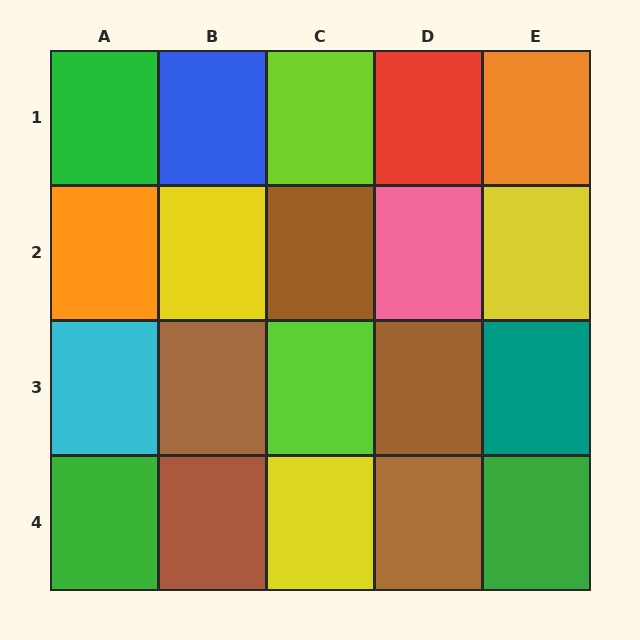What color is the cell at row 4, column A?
Green.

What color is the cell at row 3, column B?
Brown.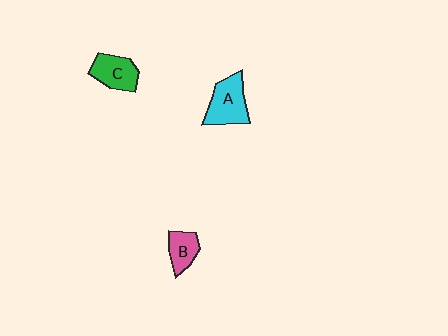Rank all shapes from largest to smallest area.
From largest to smallest: A (cyan), C (green), B (pink).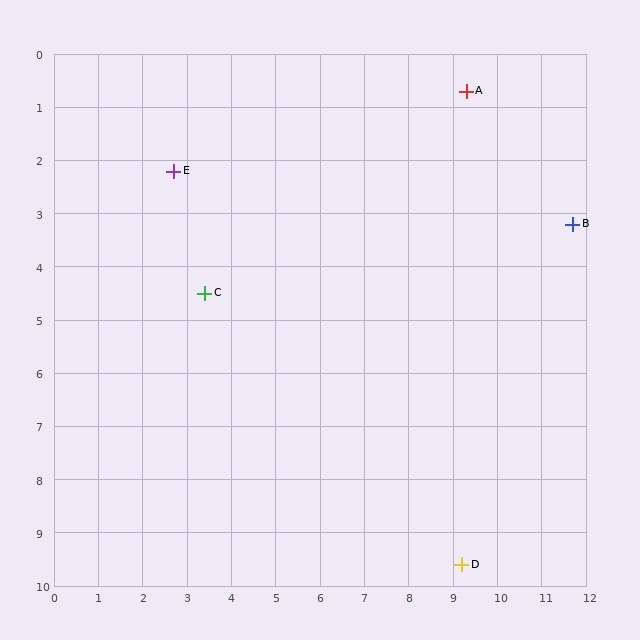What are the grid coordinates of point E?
Point E is at approximately (2.7, 2.2).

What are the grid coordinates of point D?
Point D is at approximately (9.2, 9.6).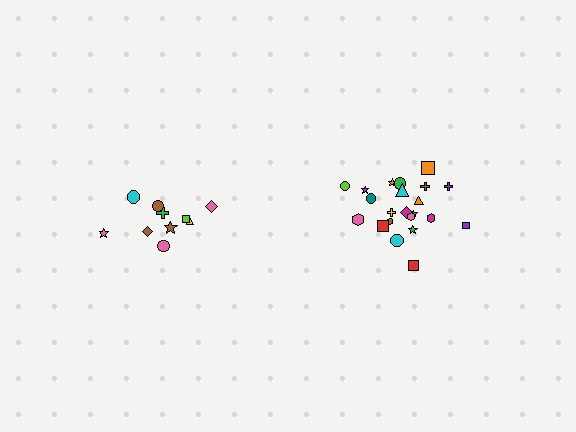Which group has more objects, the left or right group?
The right group.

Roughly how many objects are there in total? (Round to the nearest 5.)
Roughly 30 objects in total.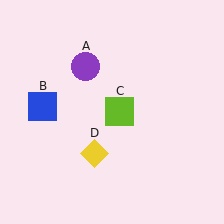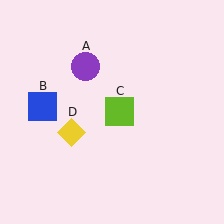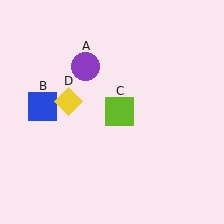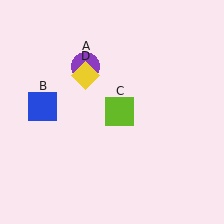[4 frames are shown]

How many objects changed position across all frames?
1 object changed position: yellow diamond (object D).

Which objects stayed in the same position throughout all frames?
Purple circle (object A) and blue square (object B) and lime square (object C) remained stationary.